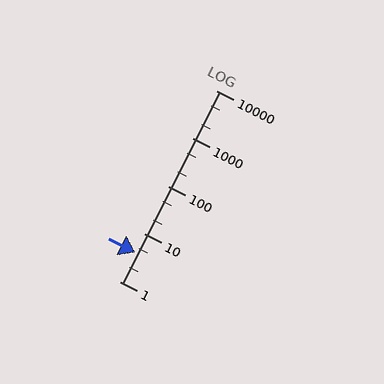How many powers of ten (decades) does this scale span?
The scale spans 4 decades, from 1 to 10000.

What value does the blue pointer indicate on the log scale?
The pointer indicates approximately 4.1.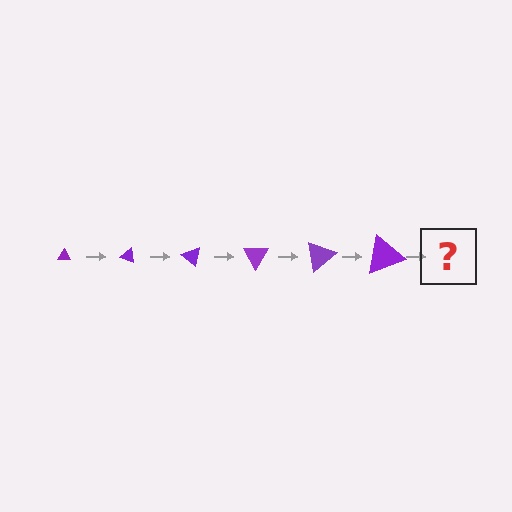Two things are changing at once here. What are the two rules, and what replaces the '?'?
The two rules are that the triangle grows larger each step and it rotates 20 degrees each step. The '?' should be a triangle, larger than the previous one and rotated 120 degrees from the start.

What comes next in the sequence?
The next element should be a triangle, larger than the previous one and rotated 120 degrees from the start.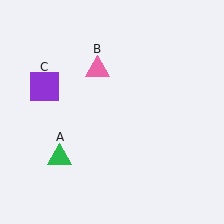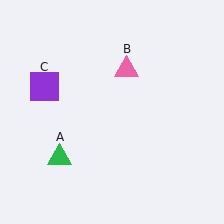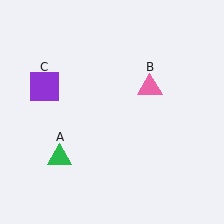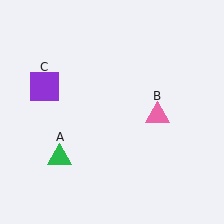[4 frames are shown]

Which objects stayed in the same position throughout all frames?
Green triangle (object A) and purple square (object C) remained stationary.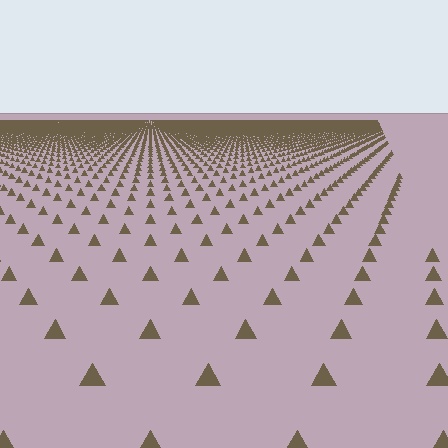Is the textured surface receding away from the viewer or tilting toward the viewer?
The surface is receding away from the viewer. Texture elements get smaller and denser toward the top.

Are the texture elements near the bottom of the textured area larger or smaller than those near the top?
Larger. Near the bottom, elements are closer to the viewer and appear at a bigger on-screen size.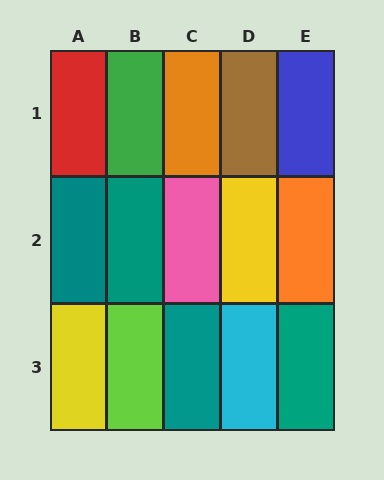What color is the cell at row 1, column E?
Blue.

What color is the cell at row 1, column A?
Red.